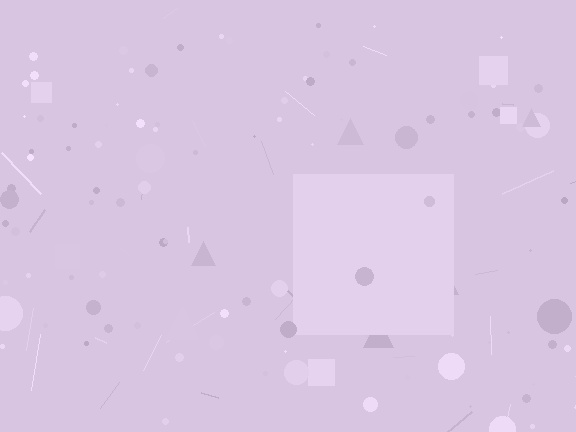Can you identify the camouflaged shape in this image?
The camouflaged shape is a square.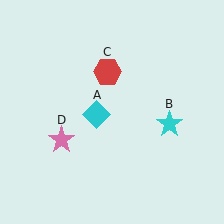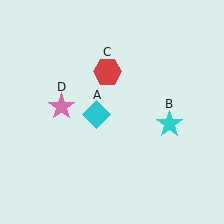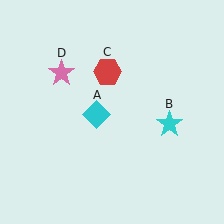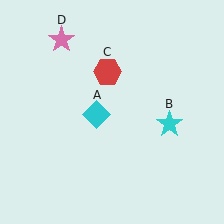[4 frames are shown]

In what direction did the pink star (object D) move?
The pink star (object D) moved up.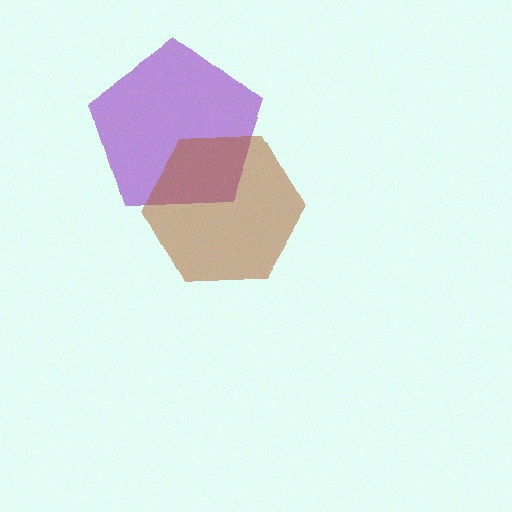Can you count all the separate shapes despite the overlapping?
Yes, there are 2 separate shapes.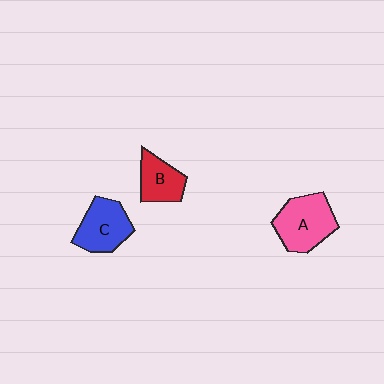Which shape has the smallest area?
Shape B (red).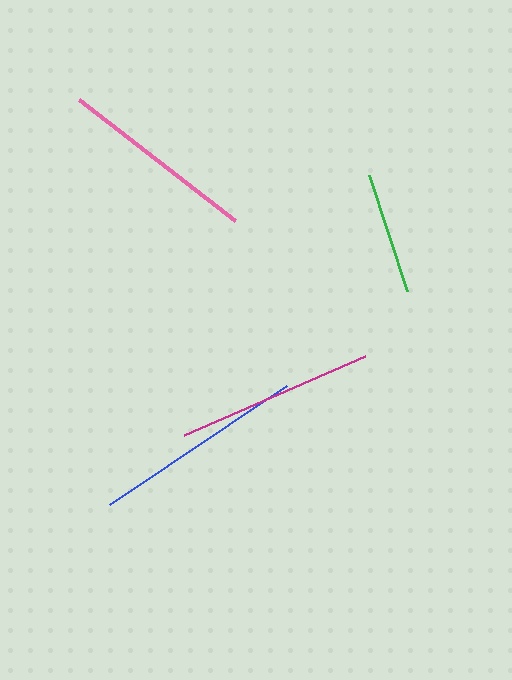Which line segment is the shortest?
The green line is the shortest at approximately 122 pixels.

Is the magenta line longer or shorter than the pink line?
The magenta line is longer than the pink line.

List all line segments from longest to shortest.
From longest to shortest: blue, magenta, pink, green.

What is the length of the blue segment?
The blue segment is approximately 213 pixels long.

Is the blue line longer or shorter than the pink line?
The blue line is longer than the pink line.